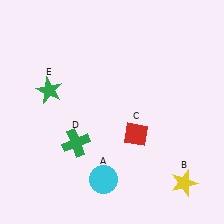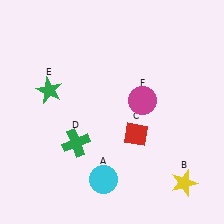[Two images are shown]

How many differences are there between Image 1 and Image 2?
There is 1 difference between the two images.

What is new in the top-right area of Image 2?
A magenta circle (F) was added in the top-right area of Image 2.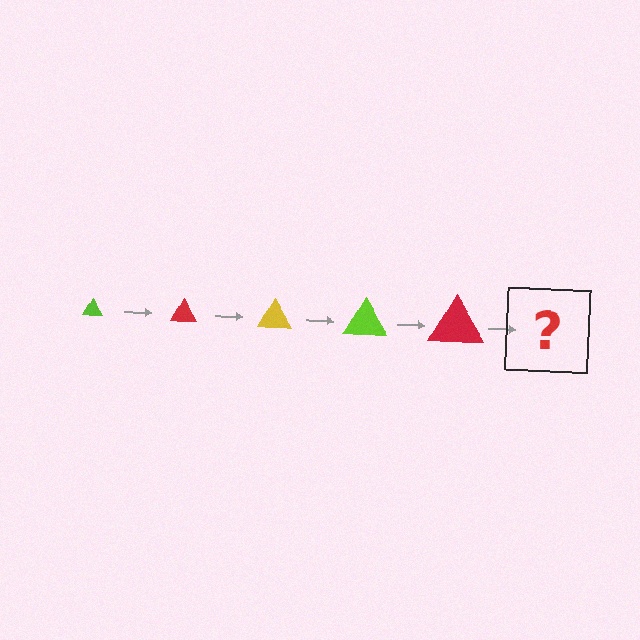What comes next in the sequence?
The next element should be a yellow triangle, larger than the previous one.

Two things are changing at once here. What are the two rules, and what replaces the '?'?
The two rules are that the triangle grows larger each step and the color cycles through lime, red, and yellow. The '?' should be a yellow triangle, larger than the previous one.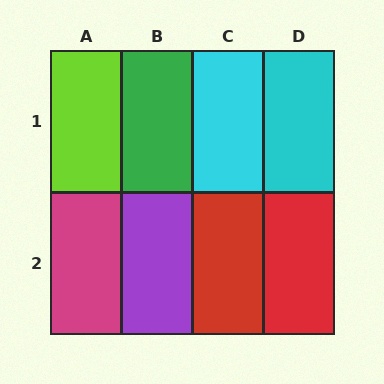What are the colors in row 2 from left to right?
Magenta, purple, red, red.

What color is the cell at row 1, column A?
Lime.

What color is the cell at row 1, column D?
Cyan.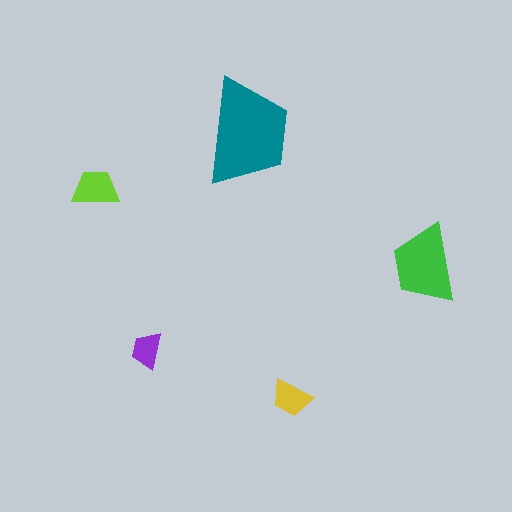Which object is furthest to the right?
The green trapezoid is rightmost.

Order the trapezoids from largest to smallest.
the teal one, the green one, the lime one, the yellow one, the purple one.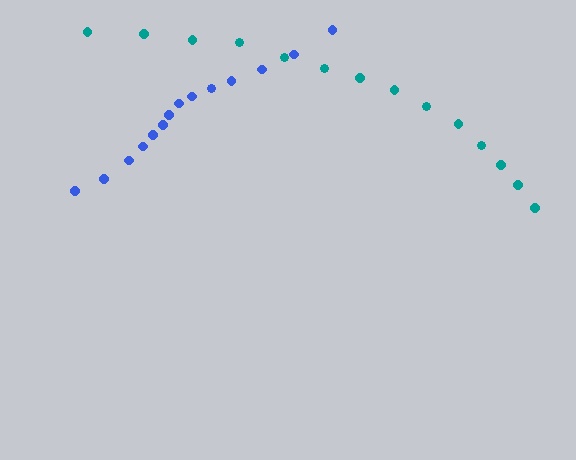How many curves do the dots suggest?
There are 2 distinct paths.